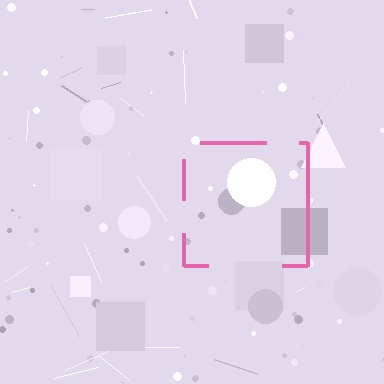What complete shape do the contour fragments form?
The contour fragments form a square.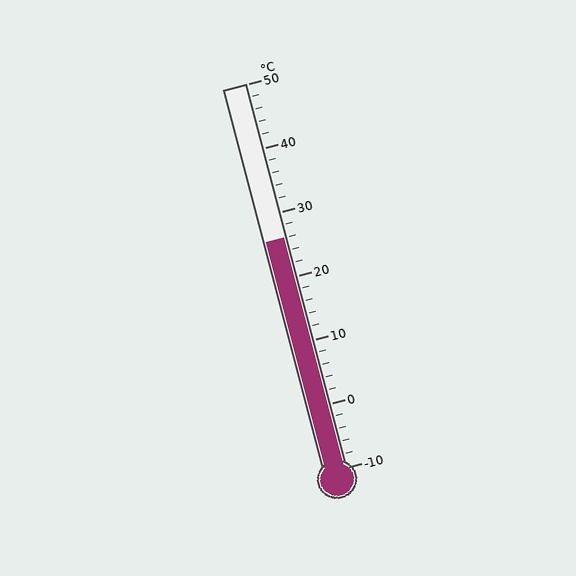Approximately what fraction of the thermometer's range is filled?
The thermometer is filled to approximately 60% of its range.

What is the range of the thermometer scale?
The thermometer scale ranges from -10°C to 50°C.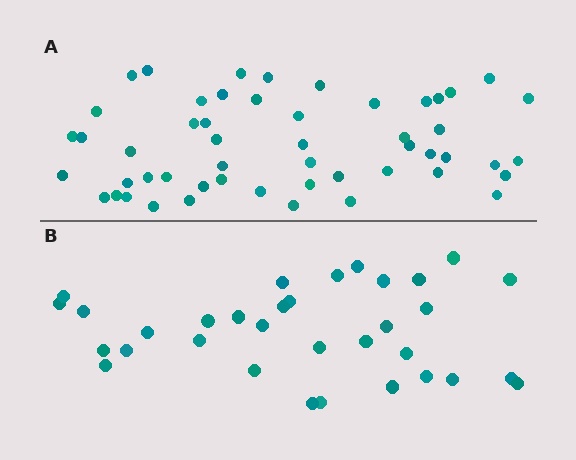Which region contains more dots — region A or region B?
Region A (the top region) has more dots.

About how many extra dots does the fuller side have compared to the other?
Region A has approximately 20 more dots than region B.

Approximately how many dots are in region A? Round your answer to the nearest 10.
About 50 dots. (The exact count is 52, which rounds to 50.)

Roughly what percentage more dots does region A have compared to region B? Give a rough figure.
About 60% more.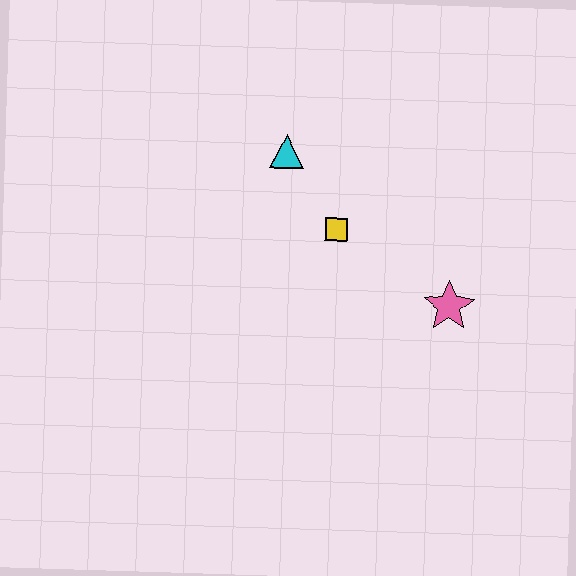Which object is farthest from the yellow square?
The pink star is farthest from the yellow square.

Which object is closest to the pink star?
The yellow square is closest to the pink star.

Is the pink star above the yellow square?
No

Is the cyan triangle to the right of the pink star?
No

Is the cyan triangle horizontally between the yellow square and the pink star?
No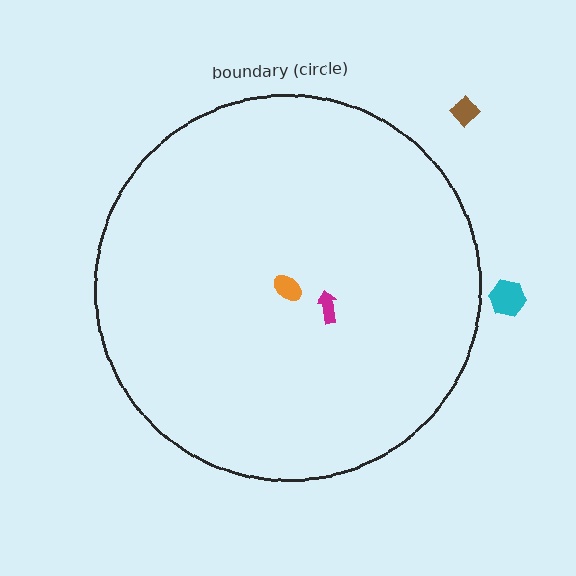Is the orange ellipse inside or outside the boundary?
Inside.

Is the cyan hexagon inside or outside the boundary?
Outside.